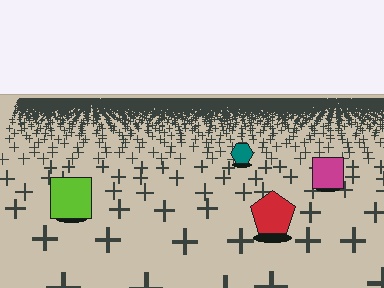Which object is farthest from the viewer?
The teal hexagon is farthest from the viewer. It appears smaller and the ground texture around it is denser.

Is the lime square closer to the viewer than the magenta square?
Yes. The lime square is closer — you can tell from the texture gradient: the ground texture is coarser near it.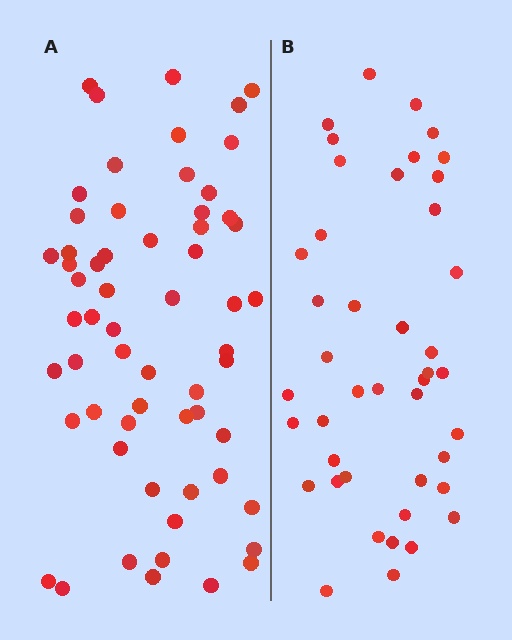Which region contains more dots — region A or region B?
Region A (the left region) has more dots.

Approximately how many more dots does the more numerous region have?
Region A has approximately 15 more dots than region B.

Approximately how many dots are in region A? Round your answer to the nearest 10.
About 60 dots.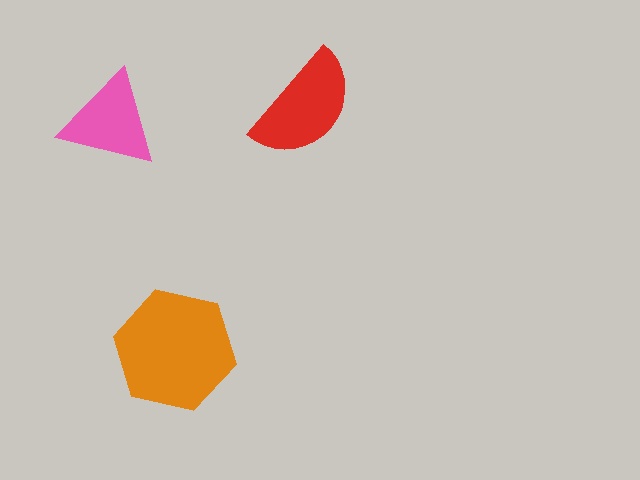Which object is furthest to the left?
The pink triangle is leftmost.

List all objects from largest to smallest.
The orange hexagon, the red semicircle, the pink triangle.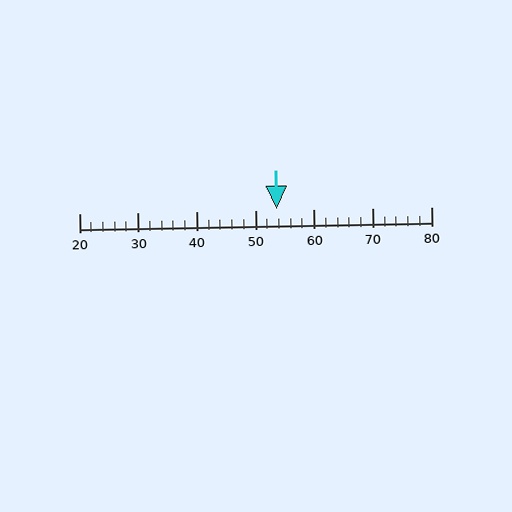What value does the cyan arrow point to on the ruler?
The cyan arrow points to approximately 54.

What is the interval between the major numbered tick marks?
The major tick marks are spaced 10 units apart.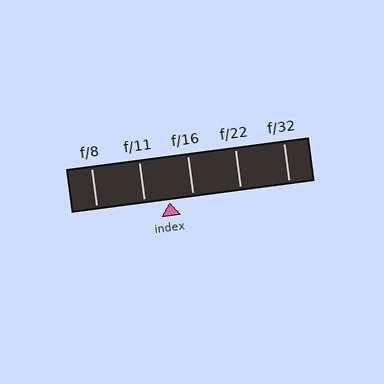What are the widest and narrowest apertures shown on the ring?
The widest aperture shown is f/8 and the narrowest is f/32.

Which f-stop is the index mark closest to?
The index mark is closest to f/16.